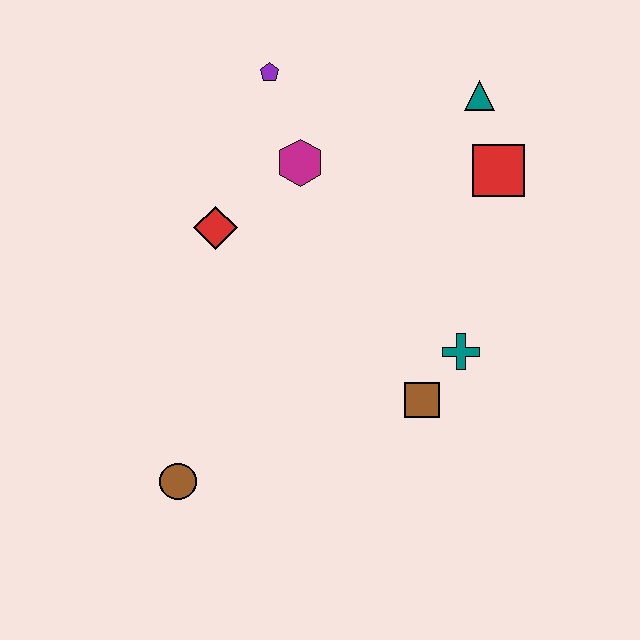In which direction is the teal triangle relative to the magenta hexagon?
The teal triangle is to the right of the magenta hexagon.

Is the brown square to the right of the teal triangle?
No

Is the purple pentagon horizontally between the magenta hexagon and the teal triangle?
No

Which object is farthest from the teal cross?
The purple pentagon is farthest from the teal cross.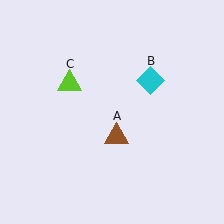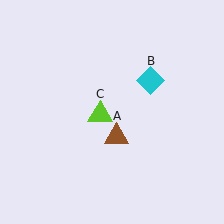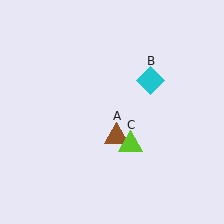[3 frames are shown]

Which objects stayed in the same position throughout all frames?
Brown triangle (object A) and cyan diamond (object B) remained stationary.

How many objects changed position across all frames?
1 object changed position: lime triangle (object C).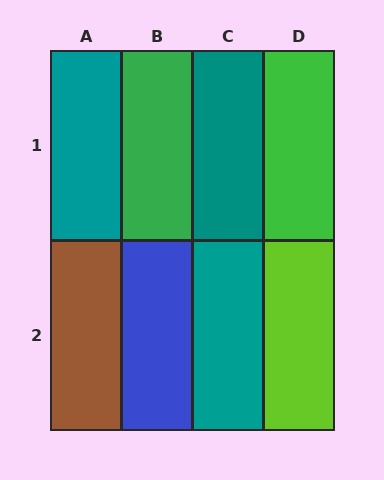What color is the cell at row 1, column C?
Teal.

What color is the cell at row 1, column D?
Green.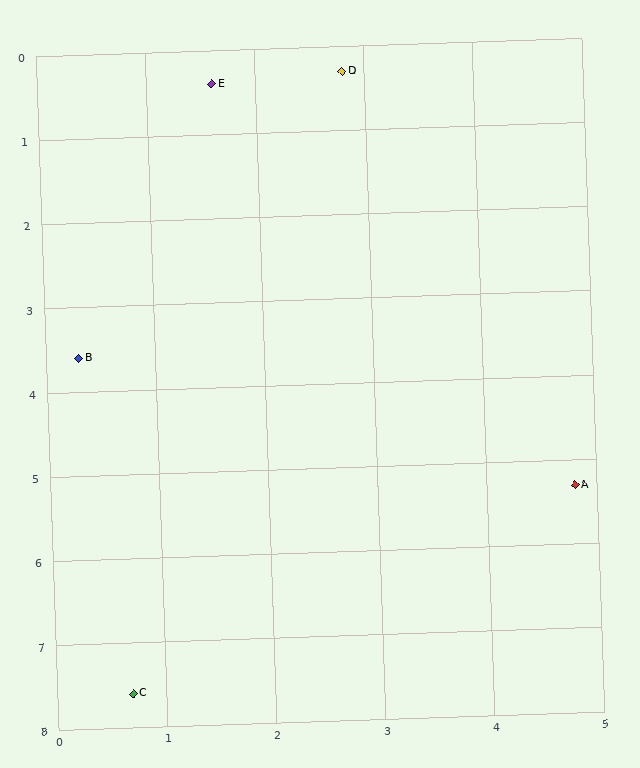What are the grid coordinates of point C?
Point C is at approximately (0.7, 7.6).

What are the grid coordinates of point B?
Point B is at approximately (0.3, 3.6).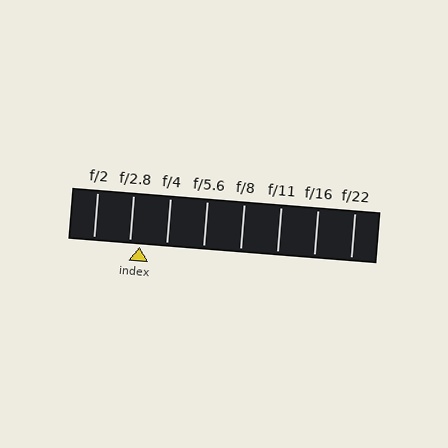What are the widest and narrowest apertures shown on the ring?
The widest aperture shown is f/2 and the narrowest is f/22.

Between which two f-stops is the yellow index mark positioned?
The index mark is between f/2.8 and f/4.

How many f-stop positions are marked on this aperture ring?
There are 8 f-stop positions marked.